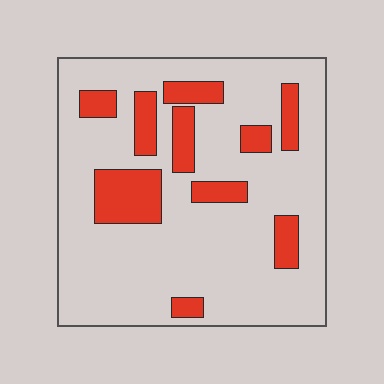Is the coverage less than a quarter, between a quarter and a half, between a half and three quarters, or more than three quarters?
Less than a quarter.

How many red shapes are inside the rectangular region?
10.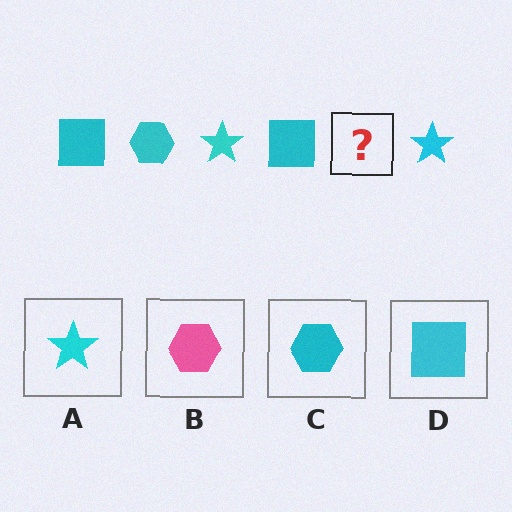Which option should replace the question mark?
Option C.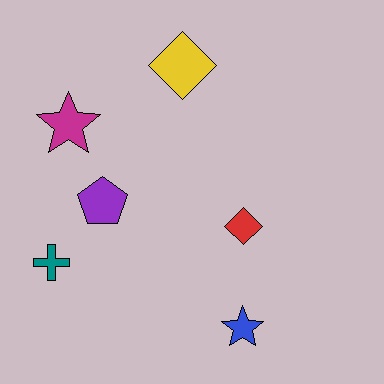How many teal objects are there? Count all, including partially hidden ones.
There is 1 teal object.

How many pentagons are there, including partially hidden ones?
There is 1 pentagon.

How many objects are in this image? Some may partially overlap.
There are 6 objects.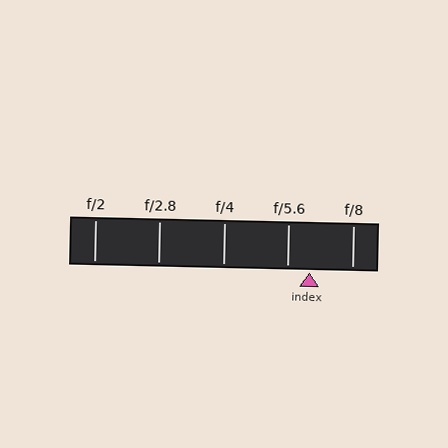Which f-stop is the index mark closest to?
The index mark is closest to f/5.6.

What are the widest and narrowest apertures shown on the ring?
The widest aperture shown is f/2 and the narrowest is f/8.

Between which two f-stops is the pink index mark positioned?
The index mark is between f/5.6 and f/8.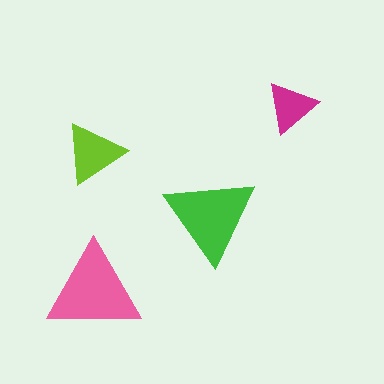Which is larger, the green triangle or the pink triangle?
The pink one.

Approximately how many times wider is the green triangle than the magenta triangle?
About 2 times wider.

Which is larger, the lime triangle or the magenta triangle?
The lime one.